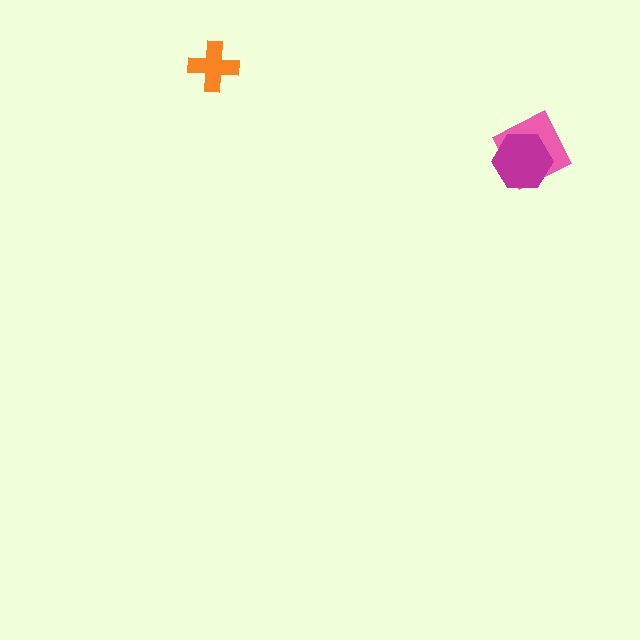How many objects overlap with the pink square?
1 object overlaps with the pink square.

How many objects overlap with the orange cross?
0 objects overlap with the orange cross.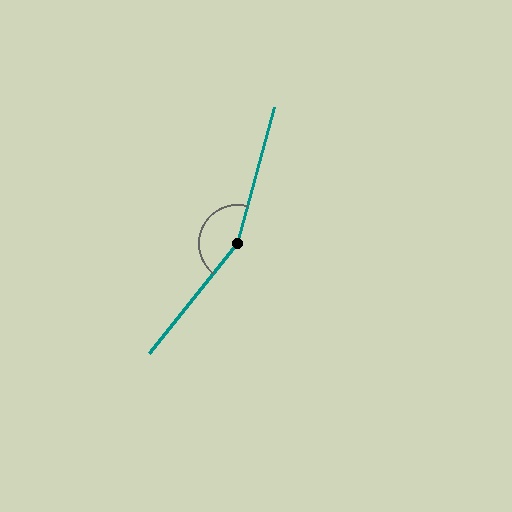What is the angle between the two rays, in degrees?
Approximately 157 degrees.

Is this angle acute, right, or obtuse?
It is obtuse.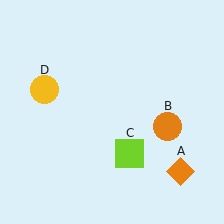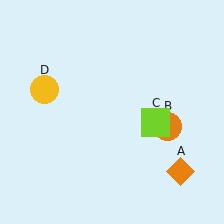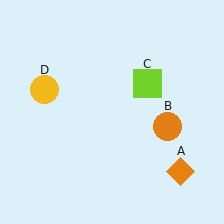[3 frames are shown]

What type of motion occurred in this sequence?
The lime square (object C) rotated counterclockwise around the center of the scene.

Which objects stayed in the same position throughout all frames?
Orange diamond (object A) and orange circle (object B) and yellow circle (object D) remained stationary.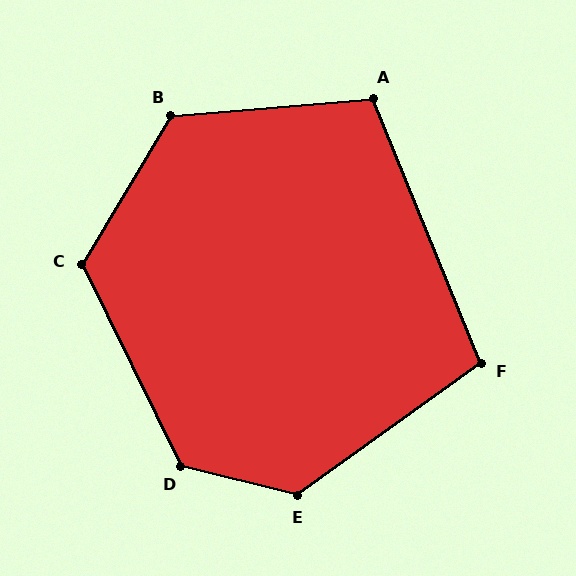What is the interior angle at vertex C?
Approximately 123 degrees (obtuse).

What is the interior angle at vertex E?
Approximately 130 degrees (obtuse).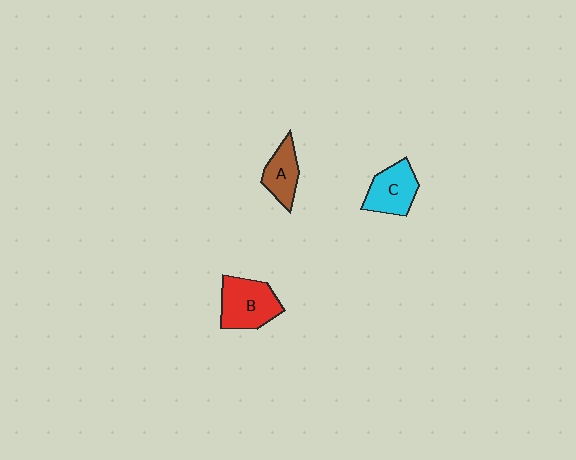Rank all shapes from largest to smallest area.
From largest to smallest: B (red), C (cyan), A (brown).